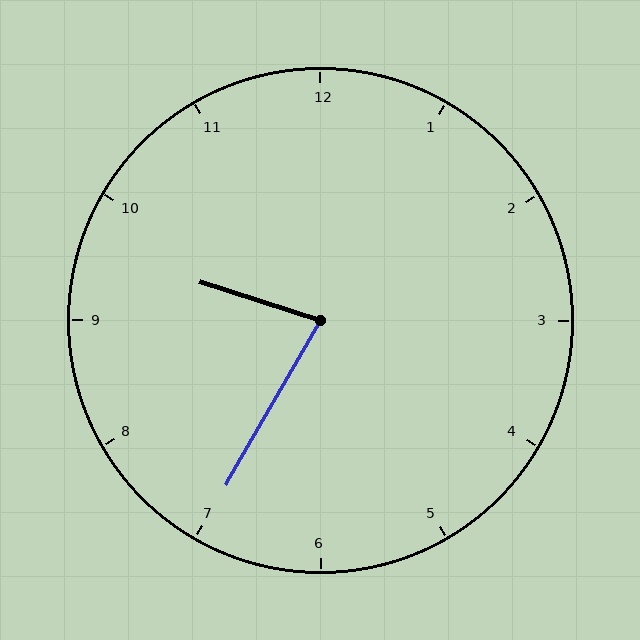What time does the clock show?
9:35.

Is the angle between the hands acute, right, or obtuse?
It is acute.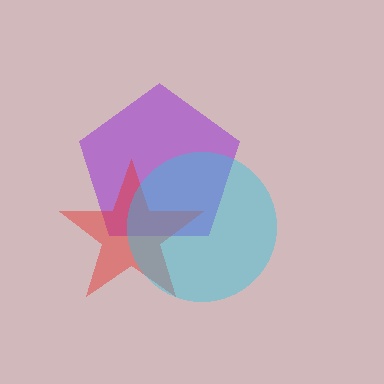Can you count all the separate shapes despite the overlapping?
Yes, there are 3 separate shapes.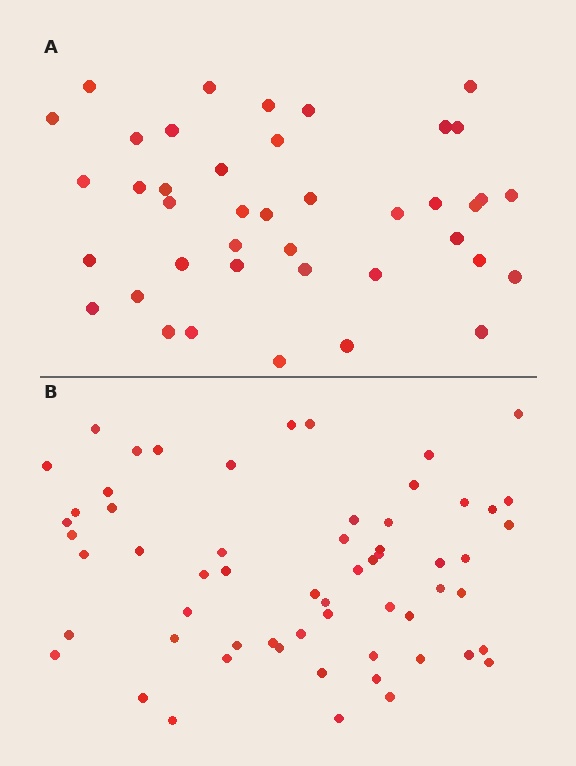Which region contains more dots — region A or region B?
Region B (the bottom region) has more dots.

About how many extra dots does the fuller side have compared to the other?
Region B has approximately 20 more dots than region A.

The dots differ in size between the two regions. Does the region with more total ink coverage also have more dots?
No. Region A has more total ink coverage because its dots are larger, but region B actually contains more individual dots. Total area can be misleading — the number of items is what matters here.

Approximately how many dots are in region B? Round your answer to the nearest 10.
About 60 dots.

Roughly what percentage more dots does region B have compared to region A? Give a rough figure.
About 45% more.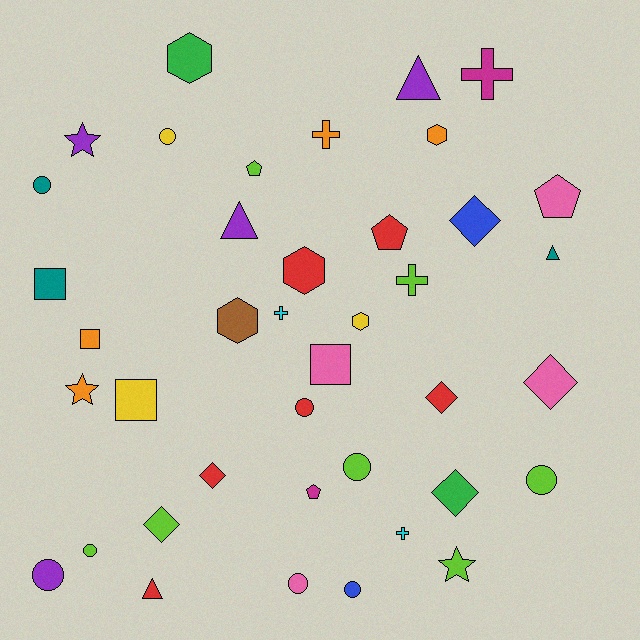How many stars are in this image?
There are 3 stars.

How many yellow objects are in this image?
There are 3 yellow objects.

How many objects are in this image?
There are 40 objects.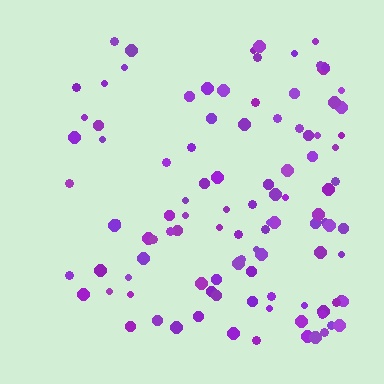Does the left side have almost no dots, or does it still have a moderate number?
Still a moderate number, just noticeably fewer than the right.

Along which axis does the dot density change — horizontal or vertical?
Horizontal.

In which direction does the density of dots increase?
From left to right, with the right side densest.